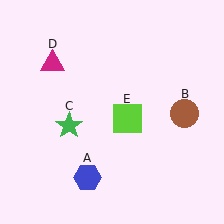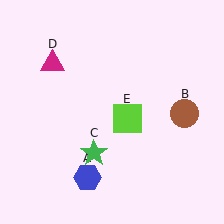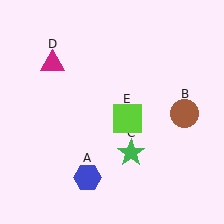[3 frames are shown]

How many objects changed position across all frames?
1 object changed position: green star (object C).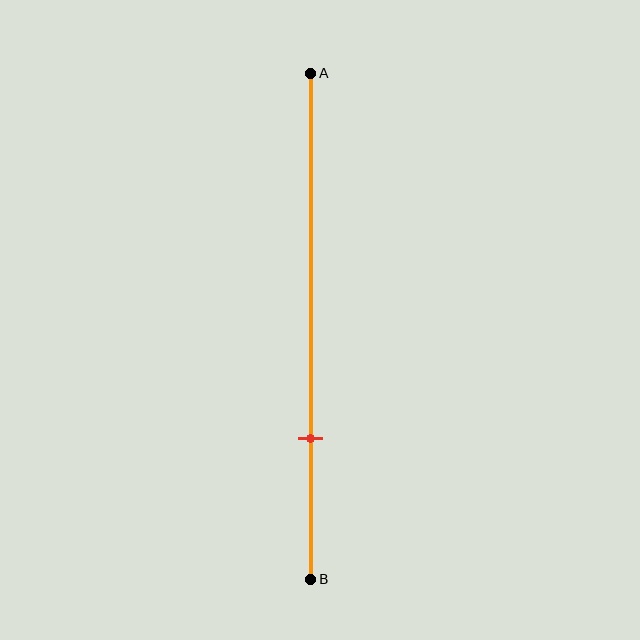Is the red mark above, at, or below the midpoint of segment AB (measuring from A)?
The red mark is below the midpoint of segment AB.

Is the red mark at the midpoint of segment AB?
No, the mark is at about 70% from A, not at the 50% midpoint.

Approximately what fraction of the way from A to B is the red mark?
The red mark is approximately 70% of the way from A to B.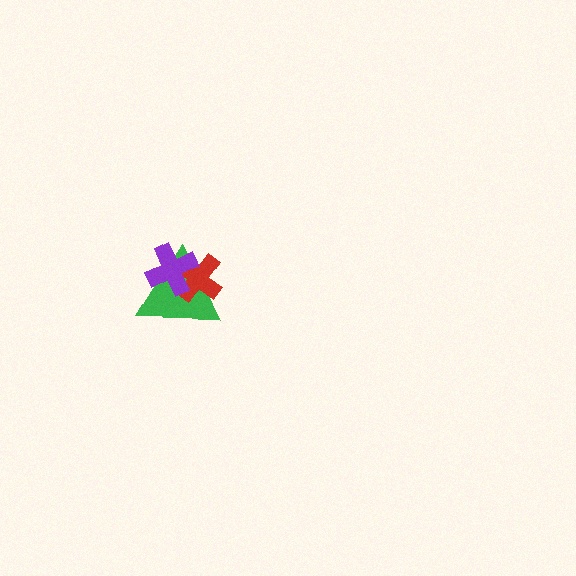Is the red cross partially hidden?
Yes, it is partially covered by another shape.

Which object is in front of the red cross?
The purple cross is in front of the red cross.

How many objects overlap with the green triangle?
2 objects overlap with the green triangle.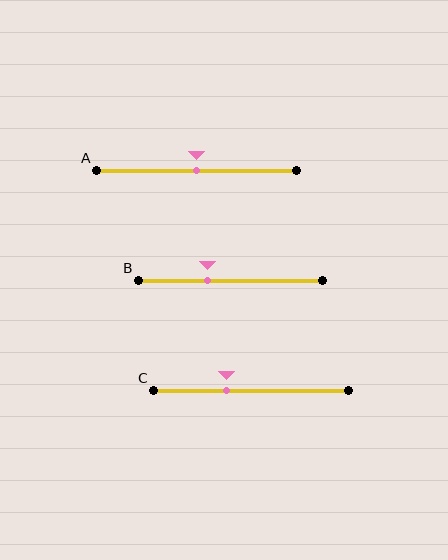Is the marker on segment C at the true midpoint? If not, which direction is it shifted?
No, the marker on segment C is shifted to the left by about 12% of the segment length.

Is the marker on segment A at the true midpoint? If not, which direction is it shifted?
Yes, the marker on segment A is at the true midpoint.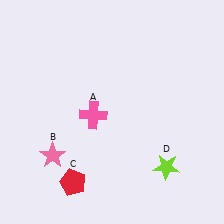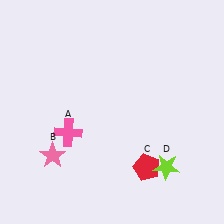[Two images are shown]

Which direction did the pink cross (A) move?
The pink cross (A) moved left.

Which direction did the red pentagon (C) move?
The red pentagon (C) moved right.